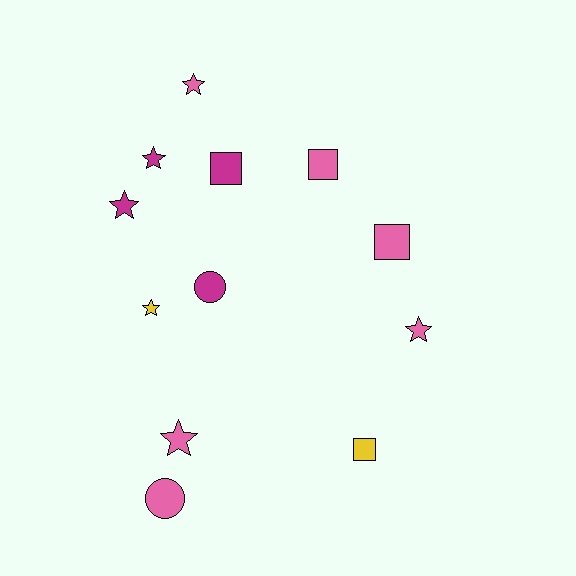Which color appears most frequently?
Pink, with 6 objects.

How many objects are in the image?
There are 12 objects.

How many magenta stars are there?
There are 2 magenta stars.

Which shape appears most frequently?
Star, with 6 objects.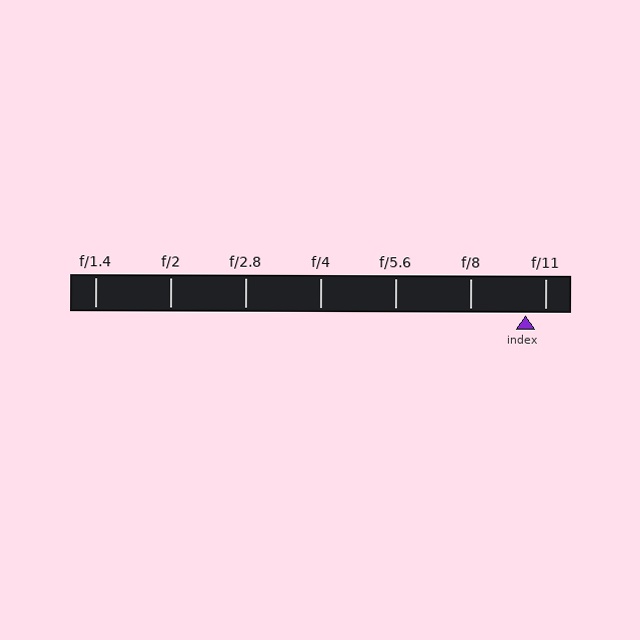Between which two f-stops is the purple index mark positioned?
The index mark is between f/8 and f/11.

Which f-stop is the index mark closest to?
The index mark is closest to f/11.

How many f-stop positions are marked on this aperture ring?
There are 7 f-stop positions marked.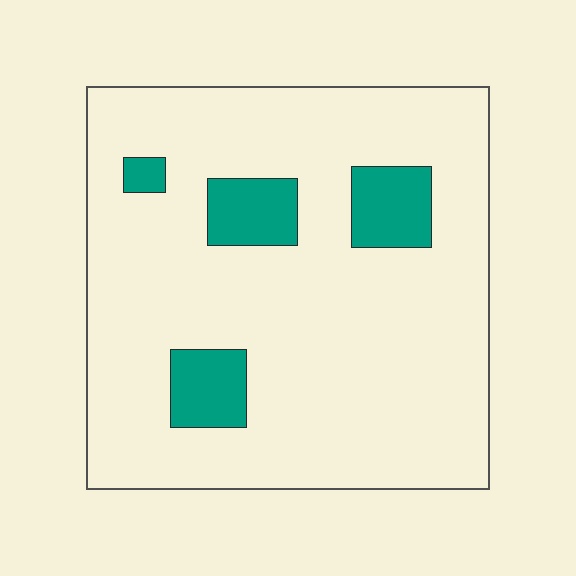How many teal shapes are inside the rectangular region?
4.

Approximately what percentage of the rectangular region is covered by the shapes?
Approximately 15%.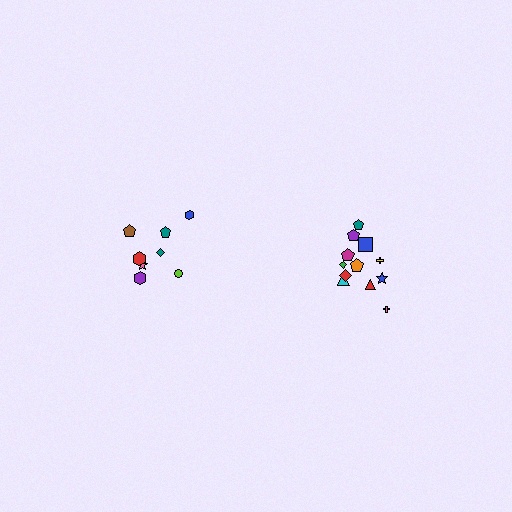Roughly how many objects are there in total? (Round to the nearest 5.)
Roughly 20 objects in total.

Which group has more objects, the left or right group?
The right group.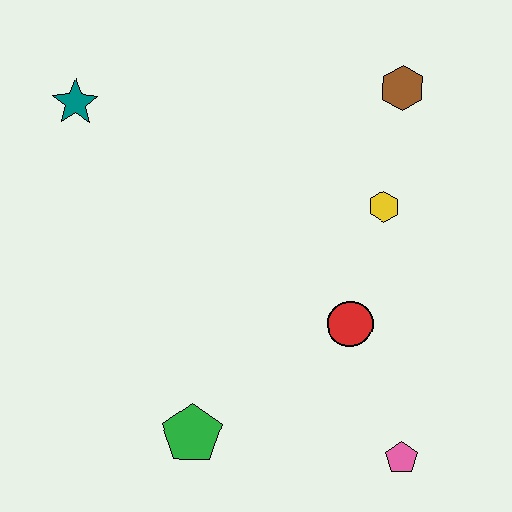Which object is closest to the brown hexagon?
The yellow hexagon is closest to the brown hexagon.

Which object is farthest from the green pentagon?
The brown hexagon is farthest from the green pentagon.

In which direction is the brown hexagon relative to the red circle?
The brown hexagon is above the red circle.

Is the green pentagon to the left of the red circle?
Yes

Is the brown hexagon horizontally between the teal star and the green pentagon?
No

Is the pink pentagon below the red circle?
Yes